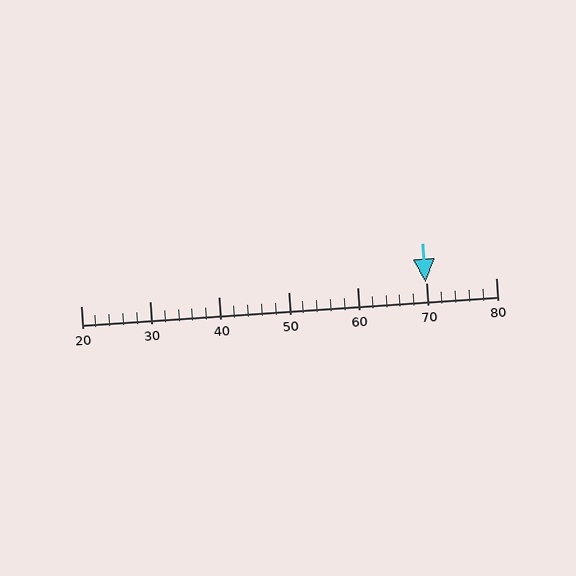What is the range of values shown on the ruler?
The ruler shows values from 20 to 80.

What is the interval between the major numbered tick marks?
The major tick marks are spaced 10 units apart.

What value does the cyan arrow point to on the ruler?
The cyan arrow points to approximately 70.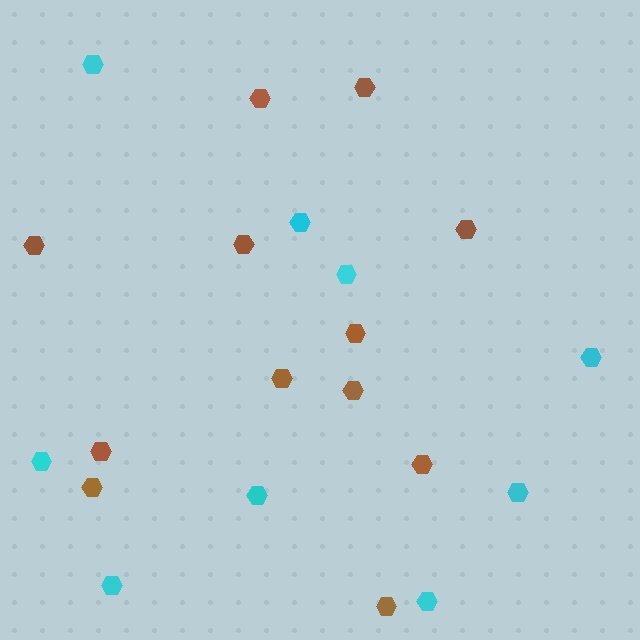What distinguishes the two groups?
There are 2 groups: one group of brown hexagons (12) and one group of cyan hexagons (9).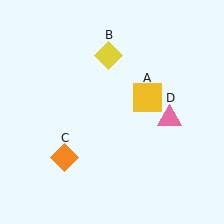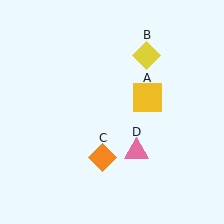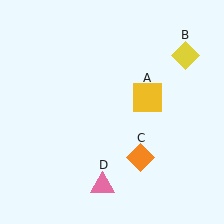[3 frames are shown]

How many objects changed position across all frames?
3 objects changed position: yellow diamond (object B), orange diamond (object C), pink triangle (object D).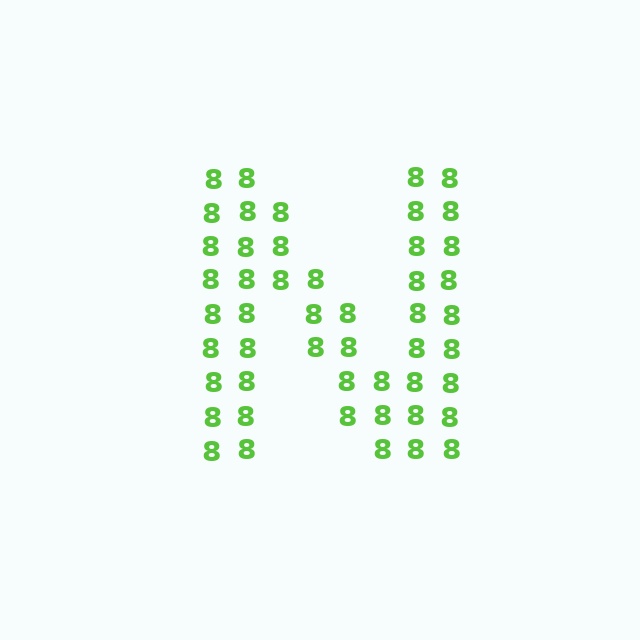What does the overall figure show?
The overall figure shows the letter N.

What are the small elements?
The small elements are digit 8's.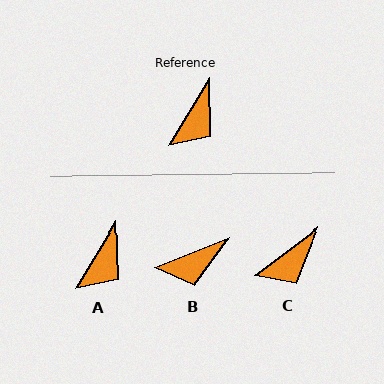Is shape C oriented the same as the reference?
No, it is off by about 22 degrees.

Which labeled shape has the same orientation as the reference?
A.